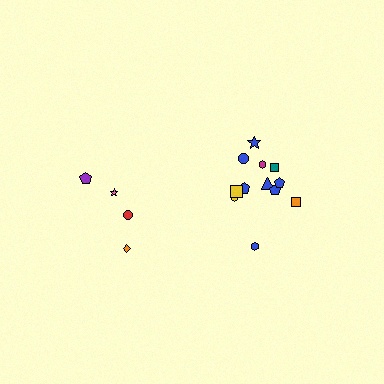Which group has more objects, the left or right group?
The right group.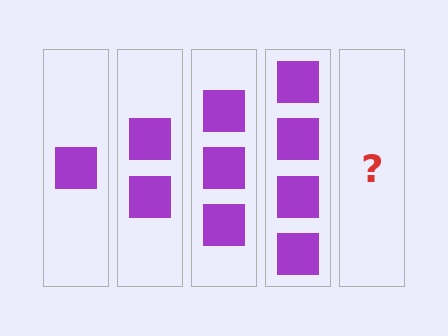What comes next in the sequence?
The next element should be 5 squares.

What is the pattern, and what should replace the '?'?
The pattern is that each step adds one more square. The '?' should be 5 squares.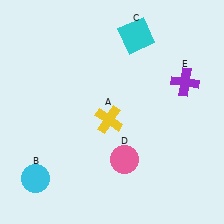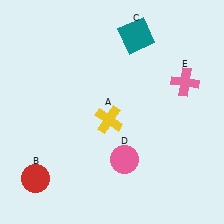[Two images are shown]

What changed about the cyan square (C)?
In Image 1, C is cyan. In Image 2, it changed to teal.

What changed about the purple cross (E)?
In Image 1, E is purple. In Image 2, it changed to pink.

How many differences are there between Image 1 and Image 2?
There are 3 differences between the two images.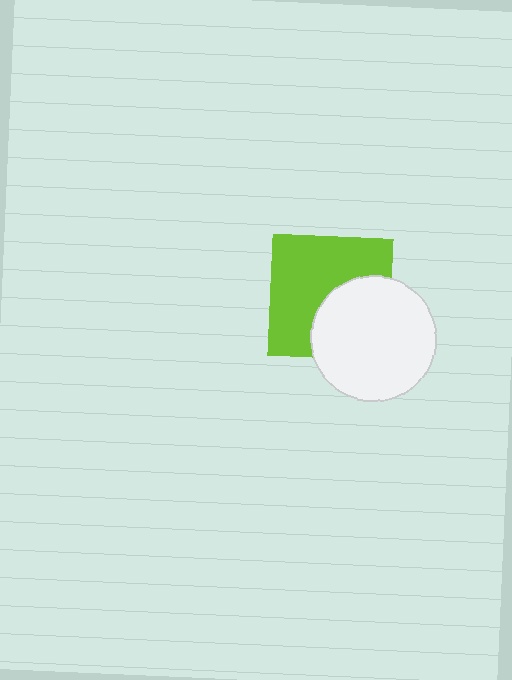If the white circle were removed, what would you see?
You would see the complete lime square.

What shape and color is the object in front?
The object in front is a white circle.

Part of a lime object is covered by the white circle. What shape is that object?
It is a square.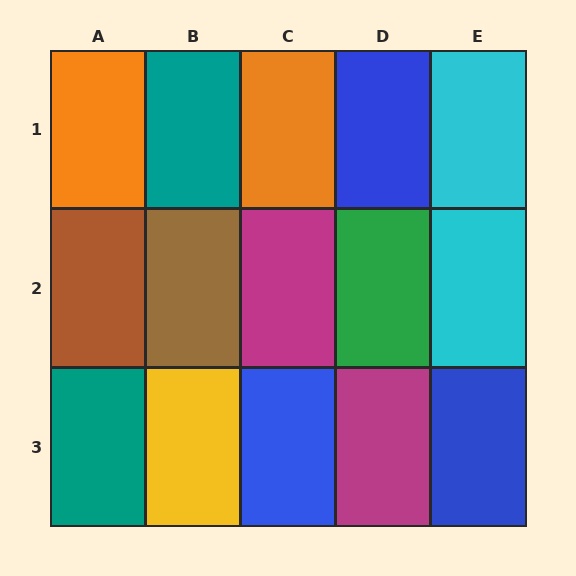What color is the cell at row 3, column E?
Blue.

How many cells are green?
1 cell is green.